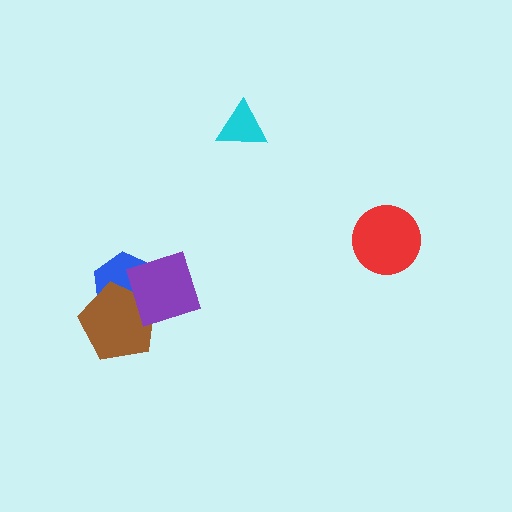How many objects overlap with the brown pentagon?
2 objects overlap with the brown pentagon.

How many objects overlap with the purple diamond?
2 objects overlap with the purple diamond.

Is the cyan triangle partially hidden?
No, no other shape covers it.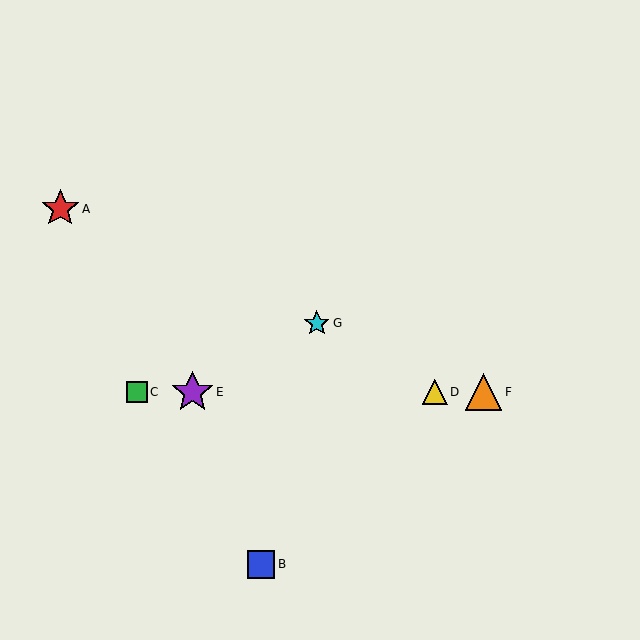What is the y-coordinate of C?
Object C is at y≈392.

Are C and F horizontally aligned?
Yes, both are at y≈392.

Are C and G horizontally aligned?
No, C is at y≈392 and G is at y≈323.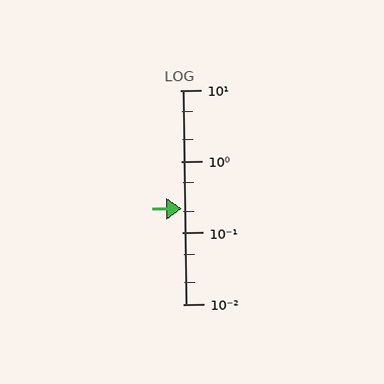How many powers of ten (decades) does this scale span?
The scale spans 3 decades, from 0.01 to 10.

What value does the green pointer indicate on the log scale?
The pointer indicates approximately 0.22.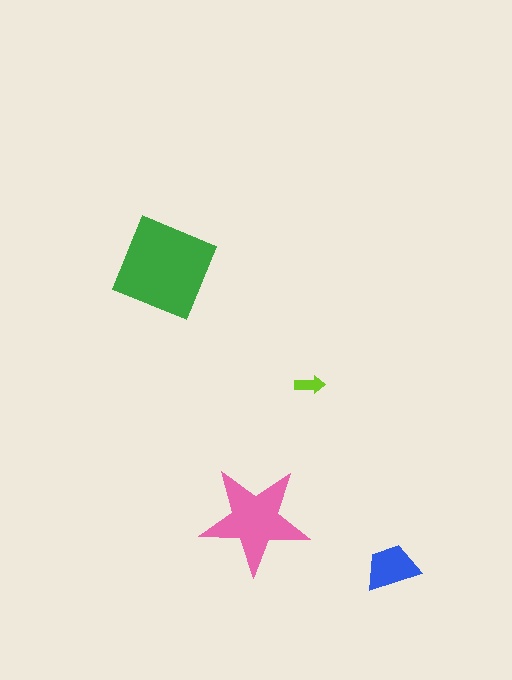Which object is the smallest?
The lime arrow.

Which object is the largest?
The green square.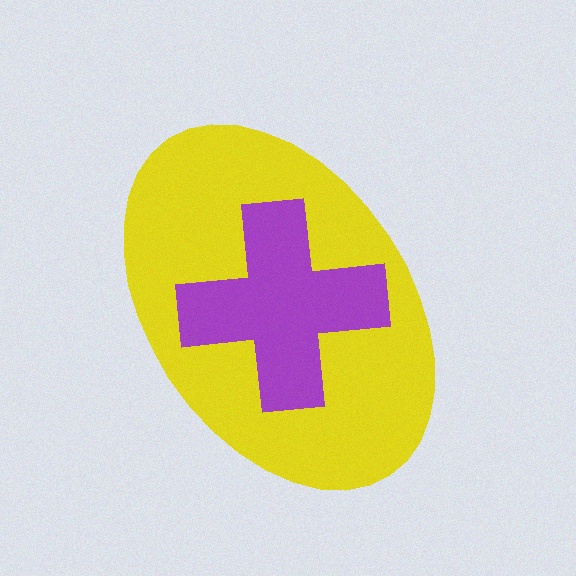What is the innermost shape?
The purple cross.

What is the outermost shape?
The yellow ellipse.